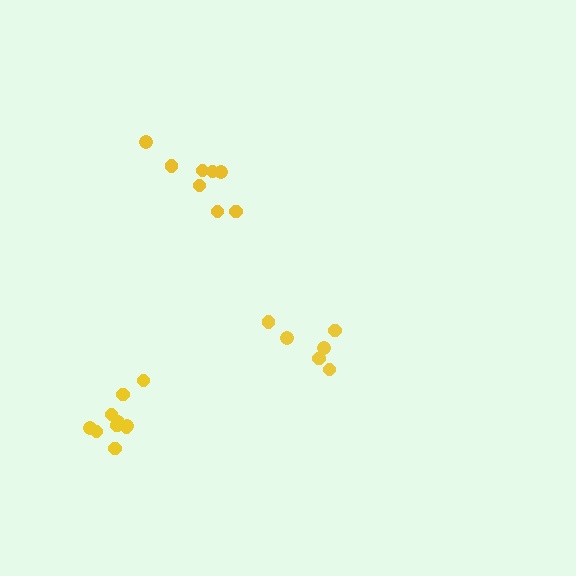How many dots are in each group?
Group 1: 6 dots, Group 2: 10 dots, Group 3: 8 dots (24 total).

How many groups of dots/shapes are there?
There are 3 groups.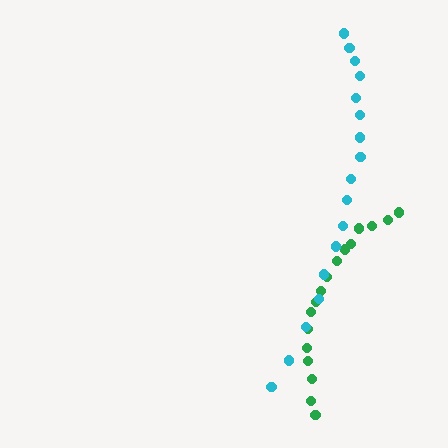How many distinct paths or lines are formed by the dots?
There are 2 distinct paths.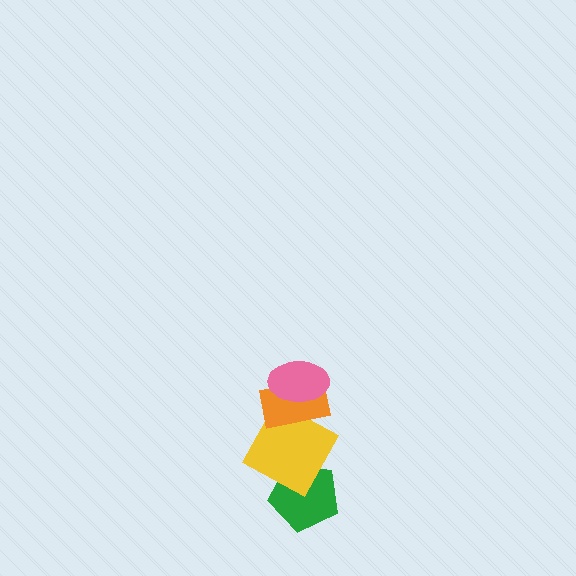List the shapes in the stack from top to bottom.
From top to bottom: the pink ellipse, the orange rectangle, the yellow square, the green pentagon.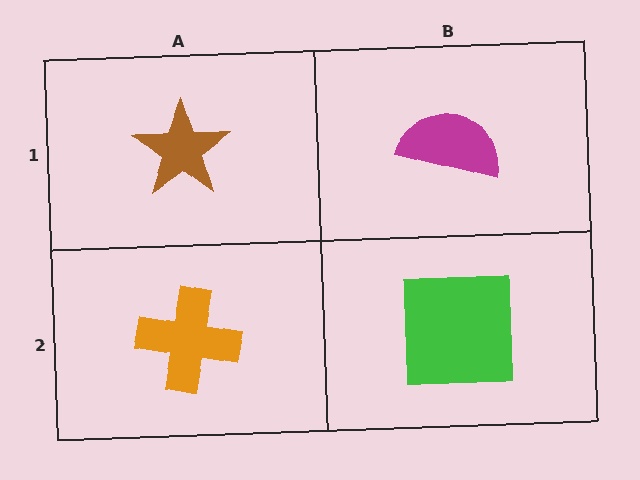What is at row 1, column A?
A brown star.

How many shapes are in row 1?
2 shapes.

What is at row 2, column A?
An orange cross.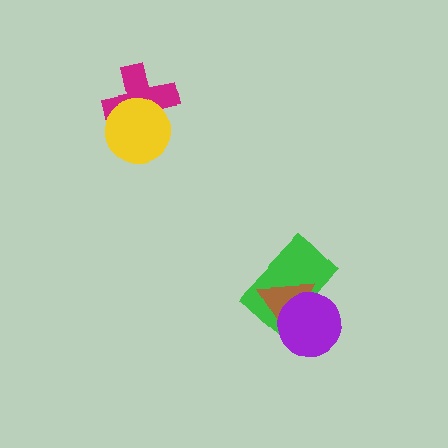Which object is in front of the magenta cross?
The yellow circle is in front of the magenta cross.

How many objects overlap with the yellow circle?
1 object overlaps with the yellow circle.